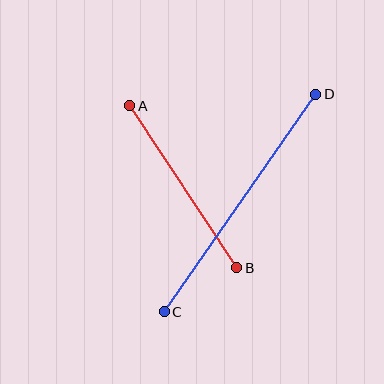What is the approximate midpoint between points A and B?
The midpoint is at approximately (183, 187) pixels.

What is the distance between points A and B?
The distance is approximately 194 pixels.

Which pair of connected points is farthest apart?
Points C and D are farthest apart.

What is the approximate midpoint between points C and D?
The midpoint is at approximately (240, 203) pixels.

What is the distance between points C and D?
The distance is approximately 265 pixels.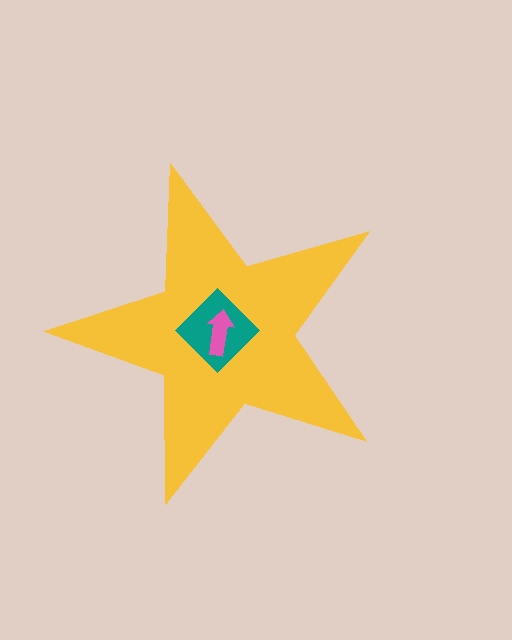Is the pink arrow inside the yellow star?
Yes.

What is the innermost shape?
The pink arrow.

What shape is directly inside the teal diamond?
The pink arrow.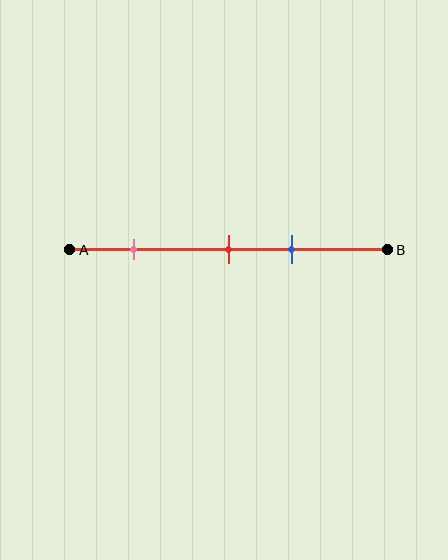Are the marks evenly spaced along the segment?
No, the marks are not evenly spaced.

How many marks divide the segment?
There are 3 marks dividing the segment.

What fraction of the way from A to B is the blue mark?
The blue mark is approximately 70% (0.7) of the way from A to B.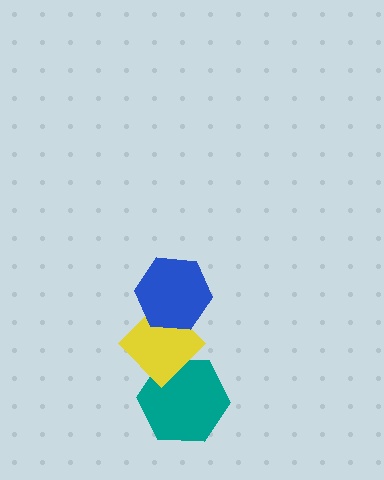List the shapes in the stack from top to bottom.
From top to bottom: the blue hexagon, the yellow diamond, the teal hexagon.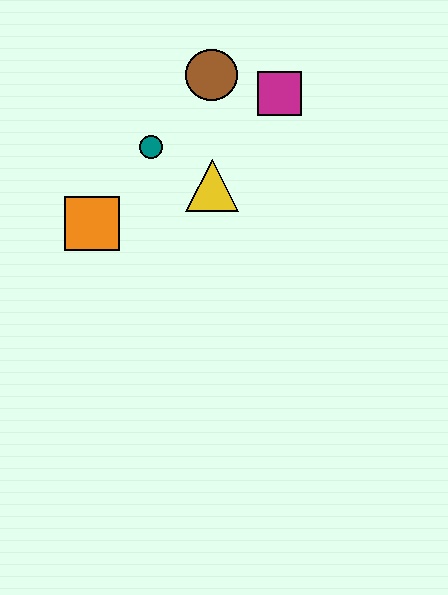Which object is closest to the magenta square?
The brown circle is closest to the magenta square.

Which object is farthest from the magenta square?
The orange square is farthest from the magenta square.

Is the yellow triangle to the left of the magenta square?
Yes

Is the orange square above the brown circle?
No